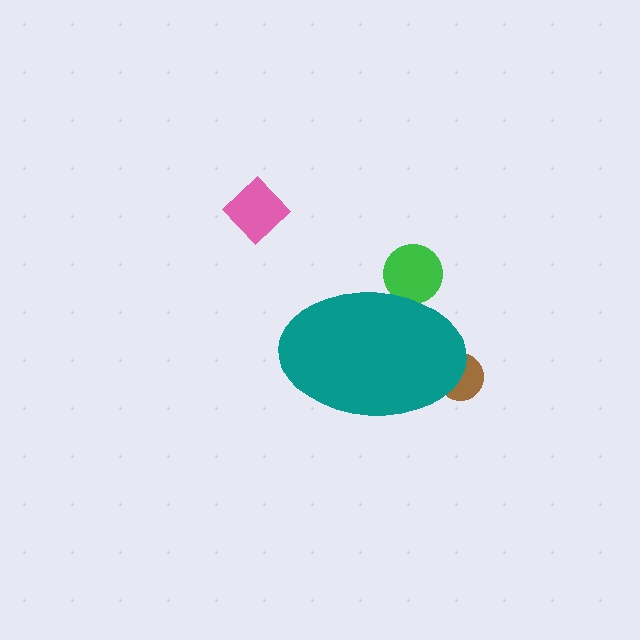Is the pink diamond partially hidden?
No, the pink diamond is fully visible.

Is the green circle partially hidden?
Yes, the green circle is partially hidden behind the teal ellipse.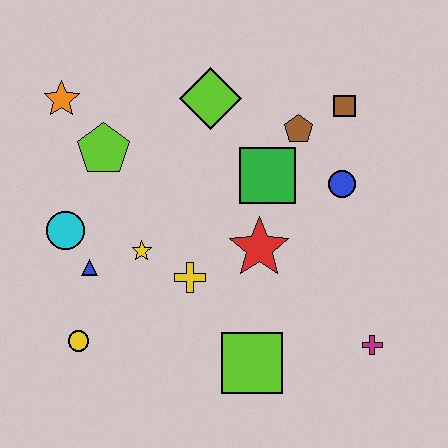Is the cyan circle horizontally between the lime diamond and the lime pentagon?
No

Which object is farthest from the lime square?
The orange star is farthest from the lime square.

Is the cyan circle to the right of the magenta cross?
No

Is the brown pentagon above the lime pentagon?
Yes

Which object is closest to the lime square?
The yellow cross is closest to the lime square.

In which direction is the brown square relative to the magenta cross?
The brown square is above the magenta cross.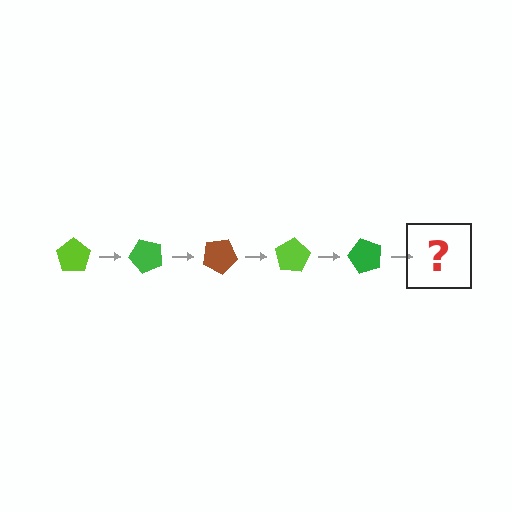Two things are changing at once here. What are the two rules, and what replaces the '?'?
The two rules are that it rotates 50 degrees each step and the color cycles through lime, green, and brown. The '?' should be a brown pentagon, rotated 250 degrees from the start.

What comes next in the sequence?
The next element should be a brown pentagon, rotated 250 degrees from the start.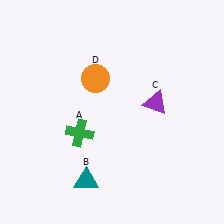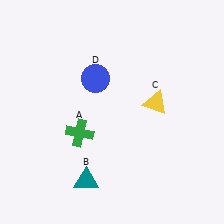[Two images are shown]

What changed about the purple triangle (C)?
In Image 1, C is purple. In Image 2, it changed to yellow.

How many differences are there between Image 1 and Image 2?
There are 2 differences between the two images.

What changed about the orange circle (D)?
In Image 1, D is orange. In Image 2, it changed to blue.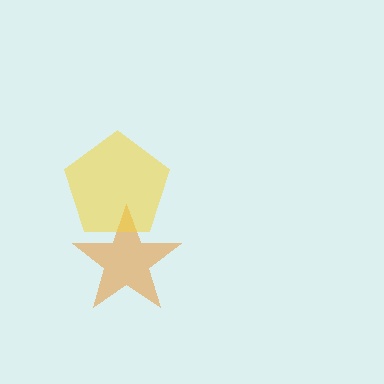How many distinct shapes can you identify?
There are 2 distinct shapes: an orange star, a yellow pentagon.